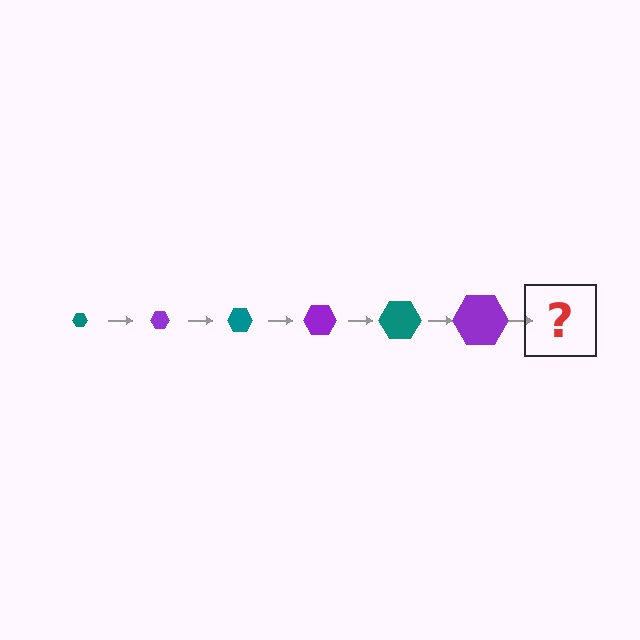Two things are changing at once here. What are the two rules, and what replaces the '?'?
The two rules are that the hexagon grows larger each step and the color cycles through teal and purple. The '?' should be a teal hexagon, larger than the previous one.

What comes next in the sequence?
The next element should be a teal hexagon, larger than the previous one.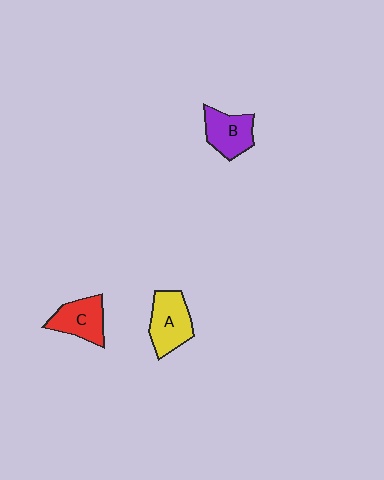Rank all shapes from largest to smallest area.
From largest to smallest: A (yellow), C (red), B (purple).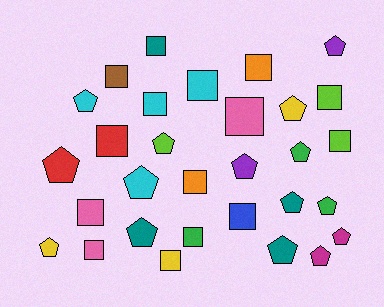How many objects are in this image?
There are 30 objects.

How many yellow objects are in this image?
There are 3 yellow objects.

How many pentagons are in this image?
There are 15 pentagons.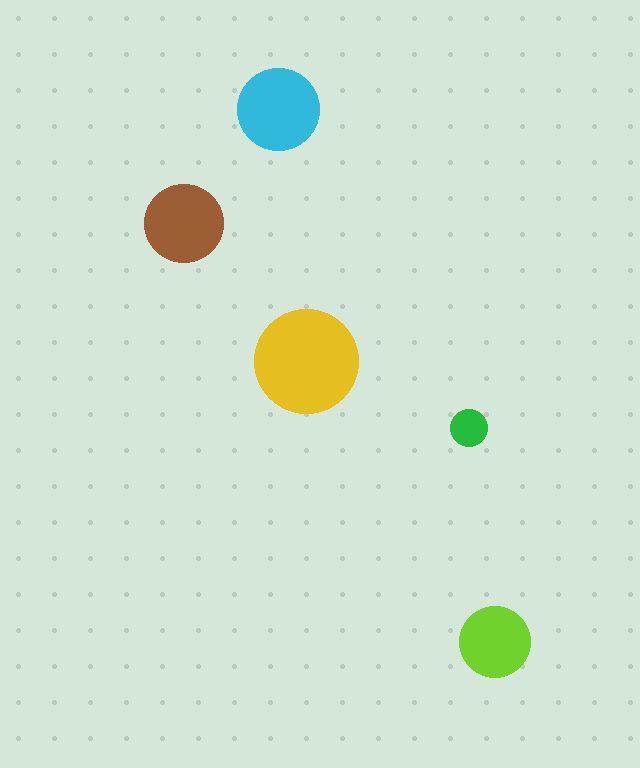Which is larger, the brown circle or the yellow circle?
The yellow one.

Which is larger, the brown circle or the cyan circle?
The cyan one.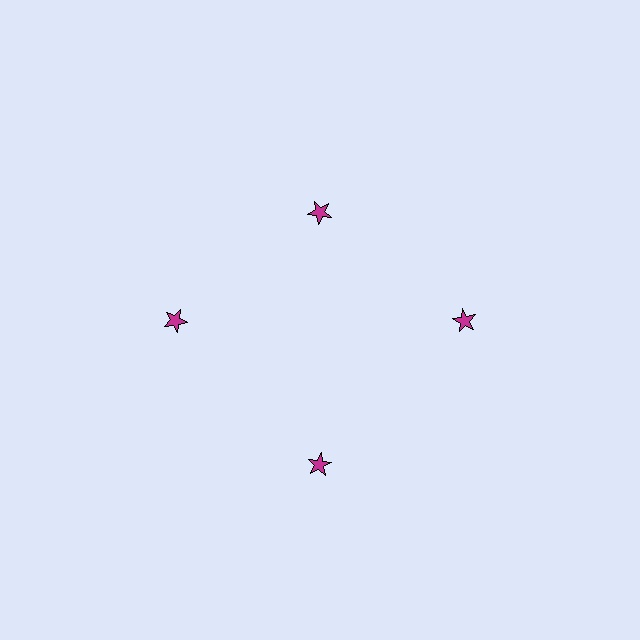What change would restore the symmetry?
The symmetry would be restored by moving it outward, back onto the ring so that all 4 stars sit at equal angles and equal distance from the center.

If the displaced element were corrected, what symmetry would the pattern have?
It would have 4-fold rotational symmetry — the pattern would map onto itself every 90 degrees.